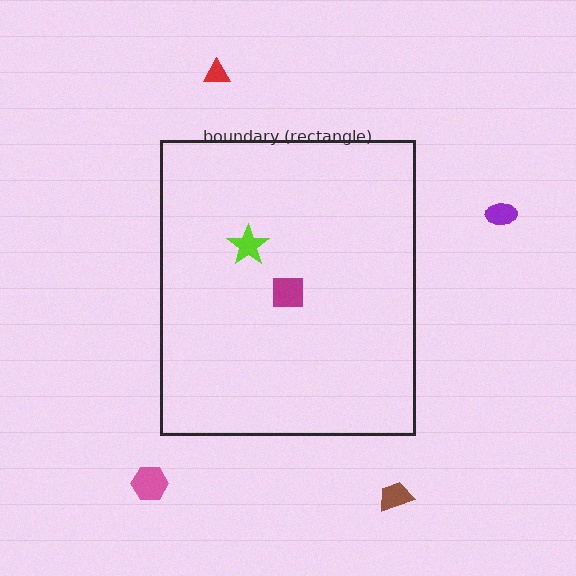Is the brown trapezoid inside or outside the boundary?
Outside.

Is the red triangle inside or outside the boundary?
Outside.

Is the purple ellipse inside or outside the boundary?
Outside.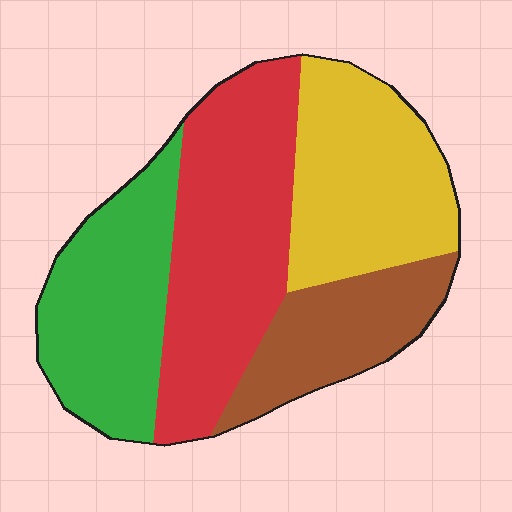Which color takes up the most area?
Red, at roughly 35%.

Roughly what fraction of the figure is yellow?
Yellow covers 26% of the figure.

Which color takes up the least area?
Brown, at roughly 15%.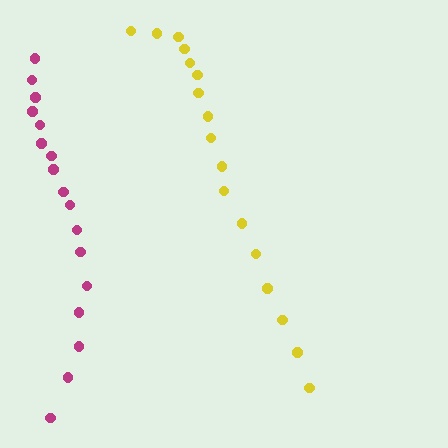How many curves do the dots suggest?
There are 2 distinct paths.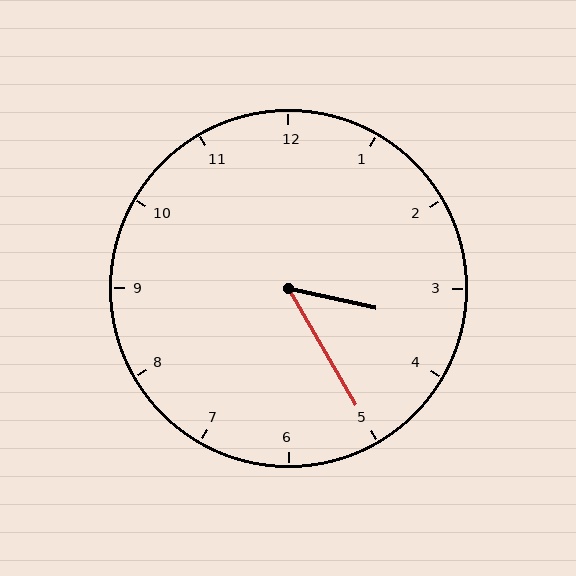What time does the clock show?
3:25.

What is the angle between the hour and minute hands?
Approximately 48 degrees.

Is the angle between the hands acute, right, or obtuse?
It is acute.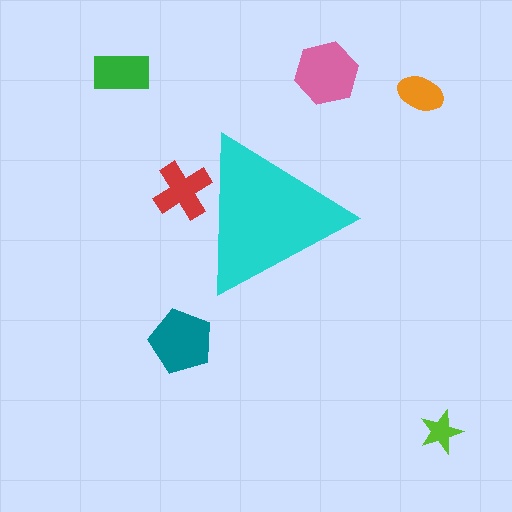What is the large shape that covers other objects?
A cyan triangle.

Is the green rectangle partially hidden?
No, the green rectangle is fully visible.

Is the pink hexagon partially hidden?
No, the pink hexagon is fully visible.